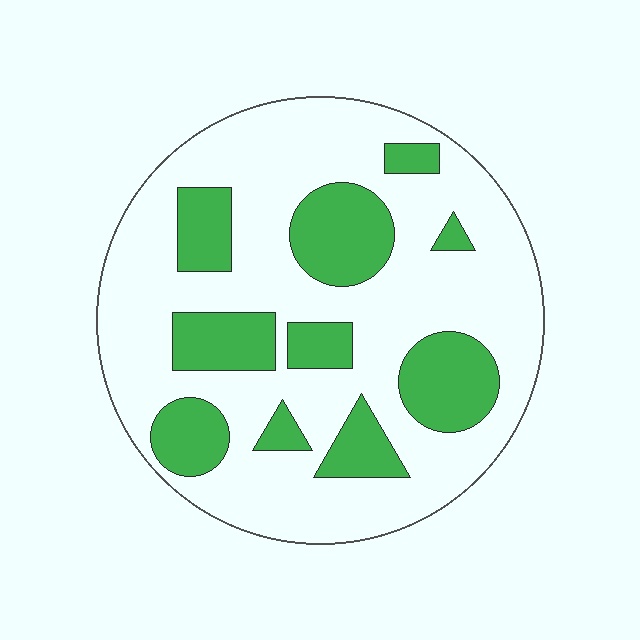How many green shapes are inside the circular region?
10.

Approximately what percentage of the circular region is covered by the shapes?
Approximately 30%.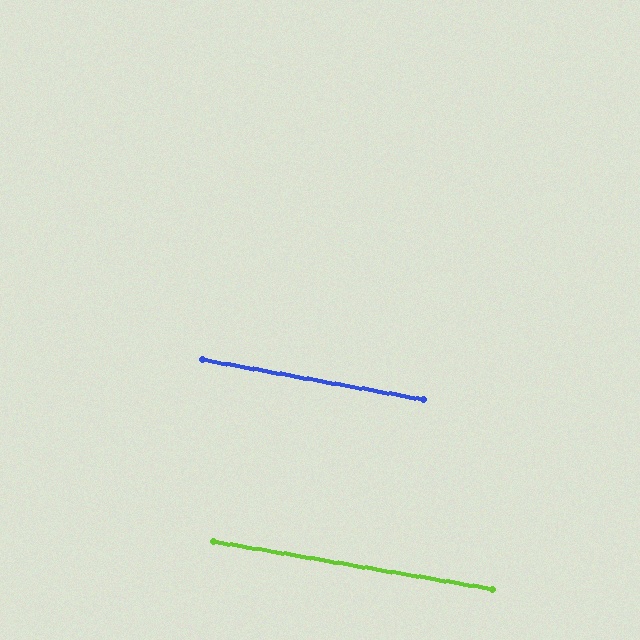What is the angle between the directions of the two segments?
Approximately 1 degree.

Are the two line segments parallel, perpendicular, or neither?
Parallel — their directions differ by only 0.7°.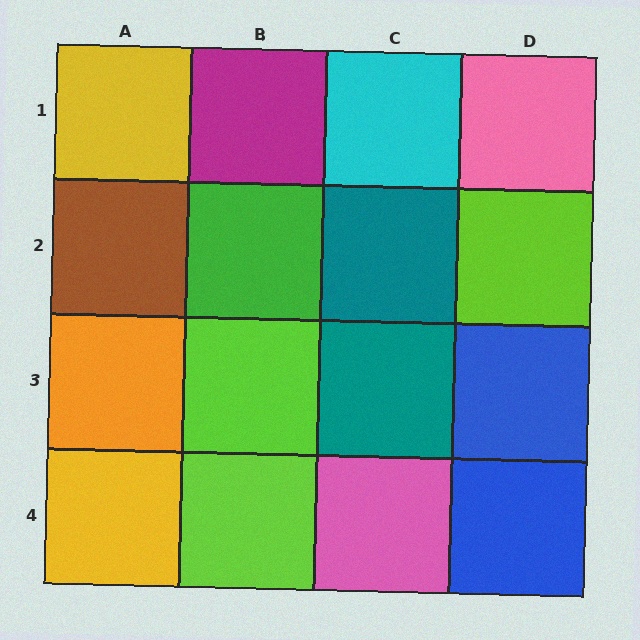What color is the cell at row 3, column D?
Blue.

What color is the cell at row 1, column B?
Magenta.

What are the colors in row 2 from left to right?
Brown, green, teal, lime.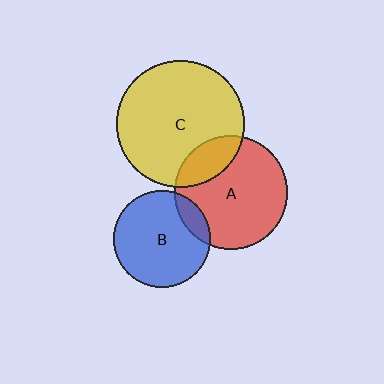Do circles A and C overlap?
Yes.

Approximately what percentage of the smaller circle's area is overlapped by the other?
Approximately 20%.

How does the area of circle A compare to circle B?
Approximately 1.4 times.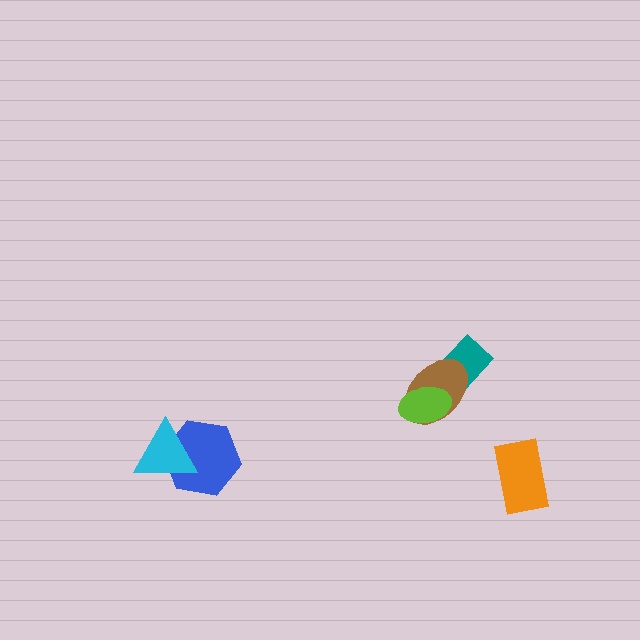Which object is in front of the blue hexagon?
The cyan triangle is in front of the blue hexagon.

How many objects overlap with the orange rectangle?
0 objects overlap with the orange rectangle.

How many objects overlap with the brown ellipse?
2 objects overlap with the brown ellipse.